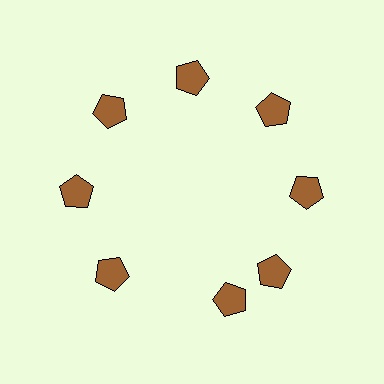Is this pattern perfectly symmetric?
No. The 8 brown pentagons are arranged in a ring, but one element near the 6 o'clock position is rotated out of alignment along the ring, breaking the 8-fold rotational symmetry.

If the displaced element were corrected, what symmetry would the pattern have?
It would have 8-fold rotational symmetry — the pattern would map onto itself every 45 degrees.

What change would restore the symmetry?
The symmetry would be restored by rotating it back into even spacing with its neighbors so that all 8 pentagons sit at equal angles and equal distance from the center.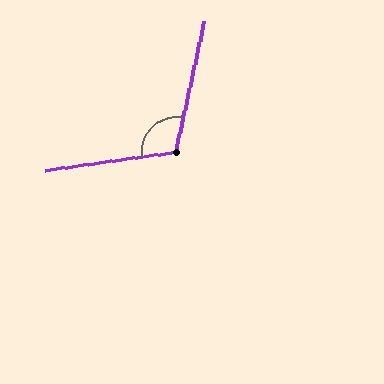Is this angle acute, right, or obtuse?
It is obtuse.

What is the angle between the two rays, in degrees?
Approximately 110 degrees.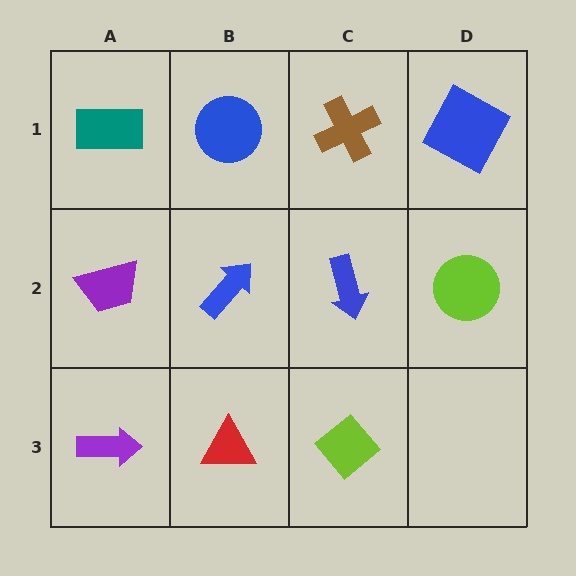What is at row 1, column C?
A brown cross.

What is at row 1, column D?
A blue square.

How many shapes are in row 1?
4 shapes.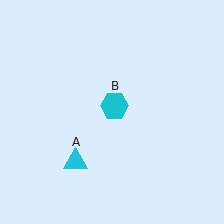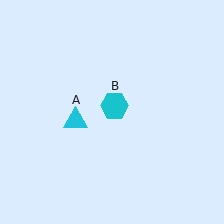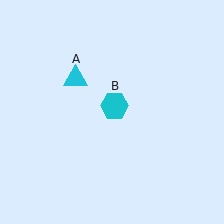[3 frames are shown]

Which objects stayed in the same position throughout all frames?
Cyan hexagon (object B) remained stationary.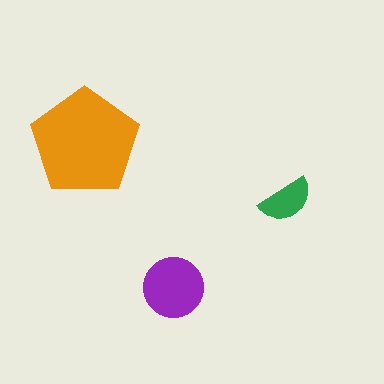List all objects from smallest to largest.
The green semicircle, the purple circle, the orange pentagon.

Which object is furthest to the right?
The green semicircle is rightmost.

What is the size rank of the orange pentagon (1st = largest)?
1st.